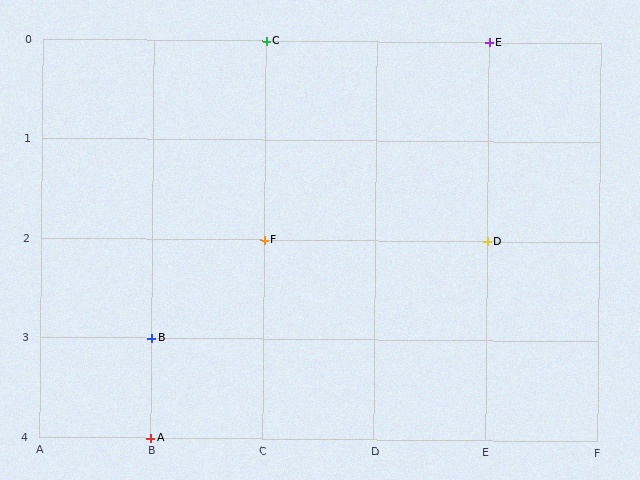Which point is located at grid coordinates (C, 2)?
Point F is at (C, 2).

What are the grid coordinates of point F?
Point F is at grid coordinates (C, 2).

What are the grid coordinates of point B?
Point B is at grid coordinates (B, 3).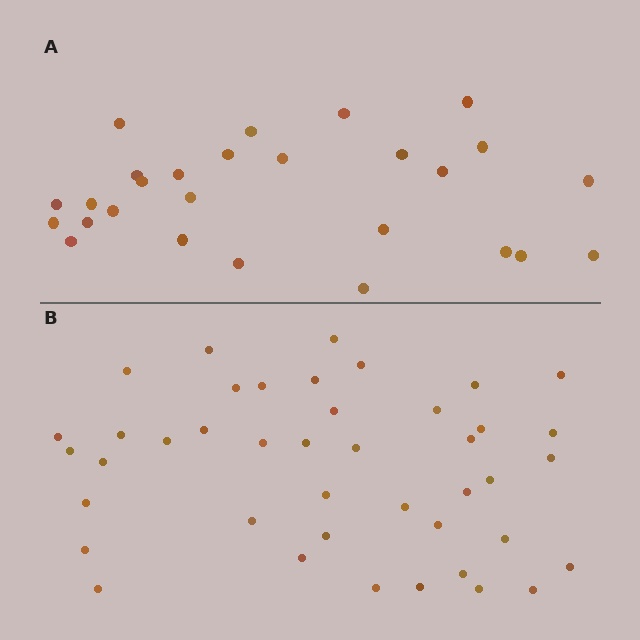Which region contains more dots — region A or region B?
Region B (the bottom region) has more dots.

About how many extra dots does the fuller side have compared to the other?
Region B has approximately 15 more dots than region A.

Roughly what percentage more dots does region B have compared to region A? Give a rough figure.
About 55% more.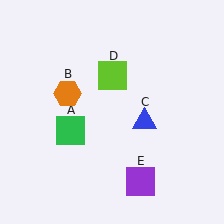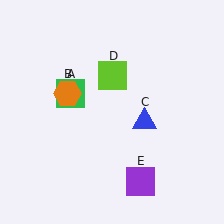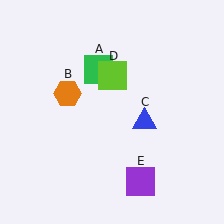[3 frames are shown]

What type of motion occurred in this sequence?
The green square (object A) rotated clockwise around the center of the scene.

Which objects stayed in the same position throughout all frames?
Orange hexagon (object B) and blue triangle (object C) and lime square (object D) and purple square (object E) remained stationary.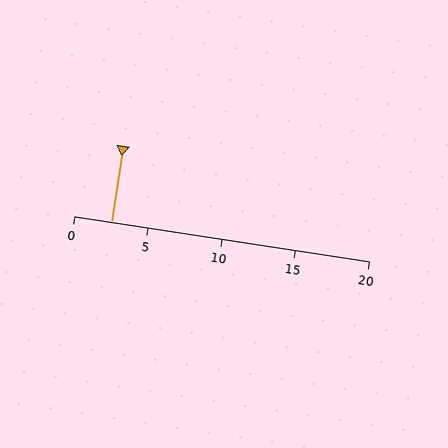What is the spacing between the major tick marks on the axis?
The major ticks are spaced 5 apart.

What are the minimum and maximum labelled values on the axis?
The axis runs from 0 to 20.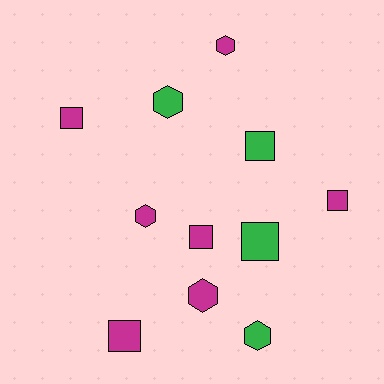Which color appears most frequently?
Magenta, with 7 objects.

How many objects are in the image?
There are 11 objects.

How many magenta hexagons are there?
There are 3 magenta hexagons.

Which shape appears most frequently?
Square, with 6 objects.